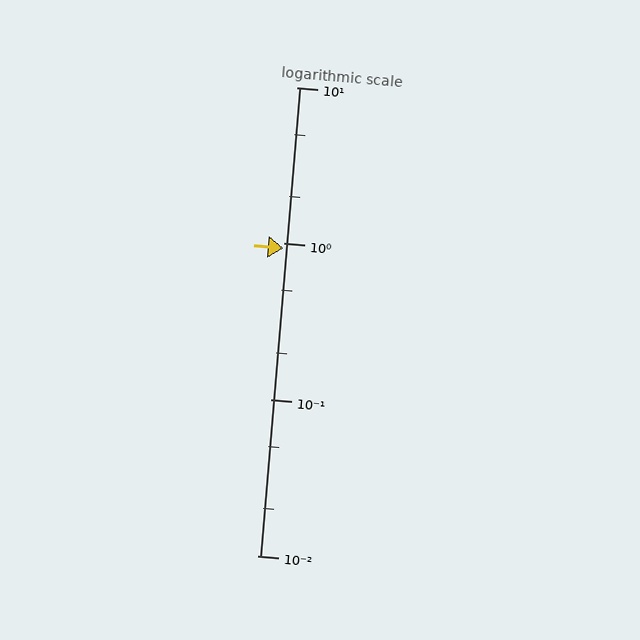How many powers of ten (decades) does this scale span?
The scale spans 3 decades, from 0.01 to 10.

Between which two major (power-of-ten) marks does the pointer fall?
The pointer is between 0.1 and 1.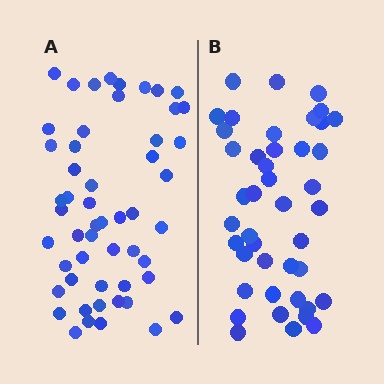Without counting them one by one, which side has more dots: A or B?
Region A (the left region) has more dots.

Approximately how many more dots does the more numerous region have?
Region A has roughly 10 or so more dots than region B.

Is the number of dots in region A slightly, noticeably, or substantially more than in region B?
Region A has only slightly more — the two regions are fairly close. The ratio is roughly 1.2 to 1.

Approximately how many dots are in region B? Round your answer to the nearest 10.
About 40 dots. (The exact count is 43, which rounds to 40.)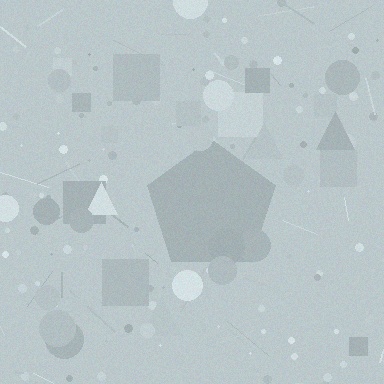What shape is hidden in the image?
A pentagon is hidden in the image.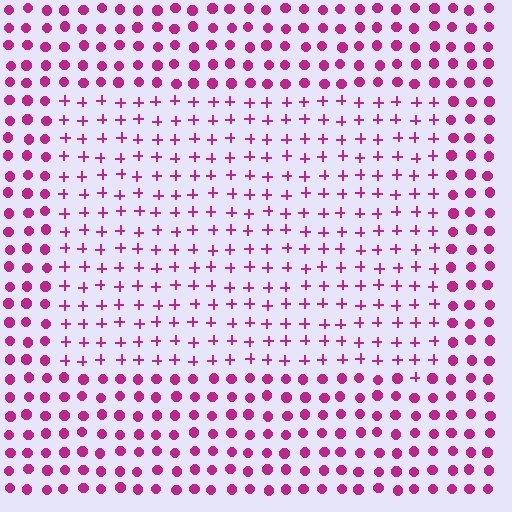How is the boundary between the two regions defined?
The boundary is defined by a change in element shape: plus signs inside vs. circles outside. All elements share the same color and spacing.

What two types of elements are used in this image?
The image uses plus signs inside the rectangle region and circles outside it.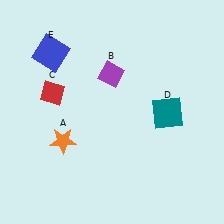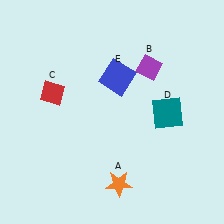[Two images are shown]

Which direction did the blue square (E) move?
The blue square (E) moved right.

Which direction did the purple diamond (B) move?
The purple diamond (B) moved right.